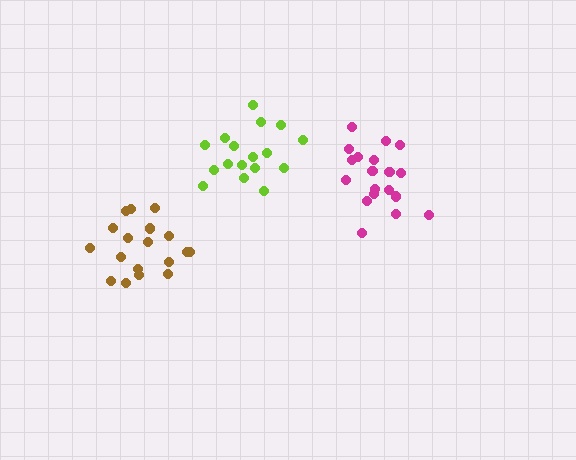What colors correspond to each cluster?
The clusters are colored: brown, lime, magenta.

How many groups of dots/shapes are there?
There are 3 groups.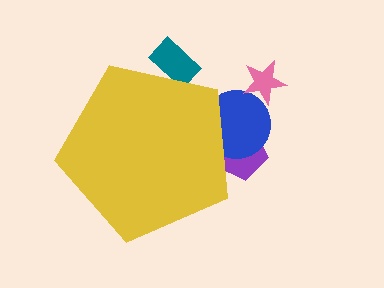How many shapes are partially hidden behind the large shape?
3 shapes are partially hidden.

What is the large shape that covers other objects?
A yellow pentagon.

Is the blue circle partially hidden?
Yes, the blue circle is partially hidden behind the yellow pentagon.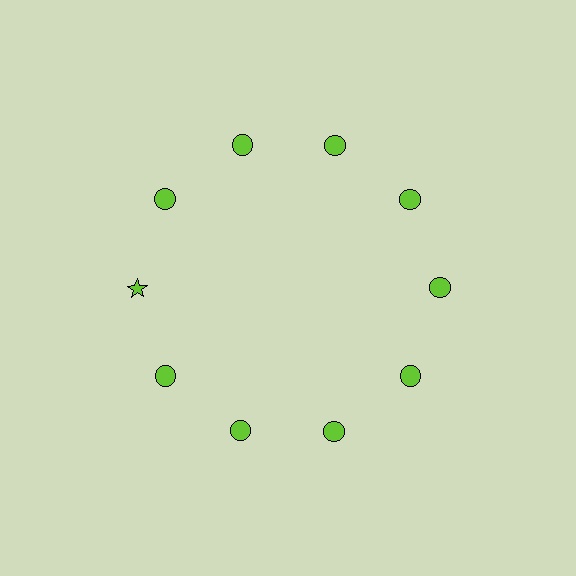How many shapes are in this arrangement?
There are 10 shapes arranged in a ring pattern.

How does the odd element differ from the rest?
It has a different shape: star instead of circle.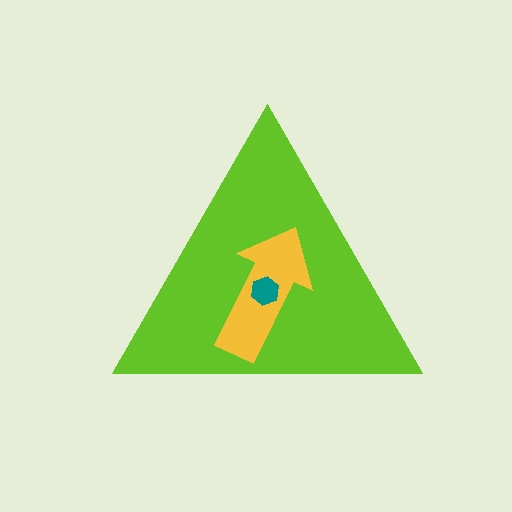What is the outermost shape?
The lime triangle.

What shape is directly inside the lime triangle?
The yellow arrow.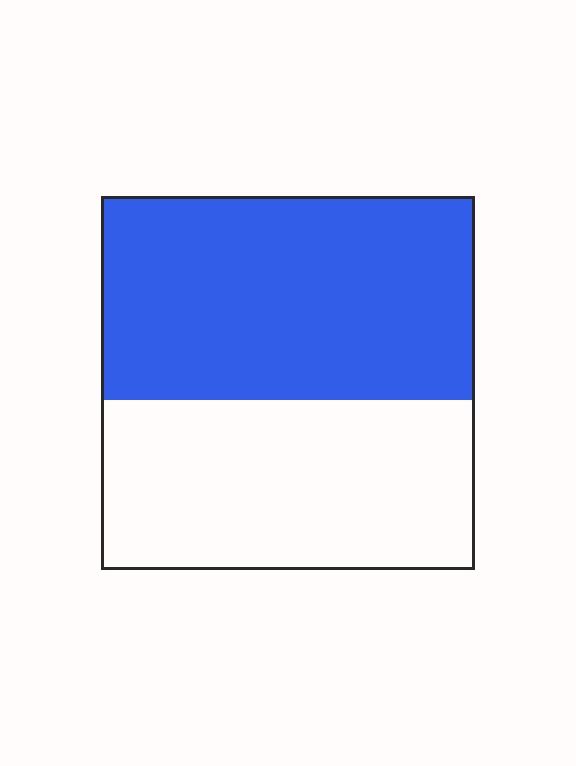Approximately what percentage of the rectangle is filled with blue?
Approximately 55%.